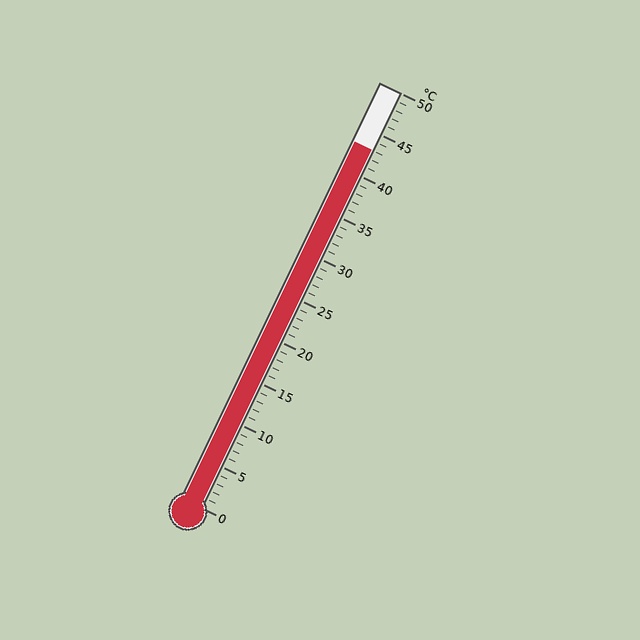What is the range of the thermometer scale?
The thermometer scale ranges from 0°C to 50°C.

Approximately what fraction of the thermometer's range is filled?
The thermometer is filled to approximately 85% of its range.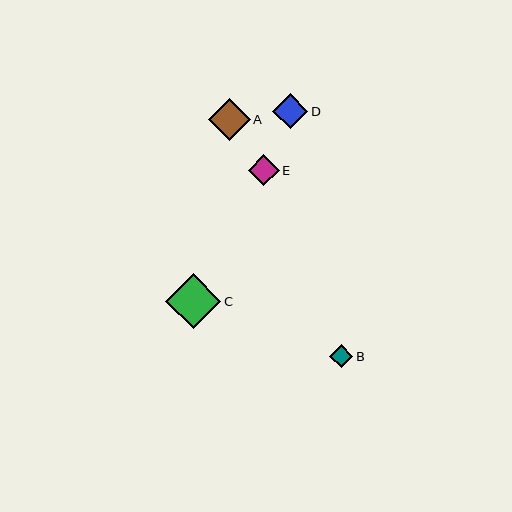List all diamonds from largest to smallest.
From largest to smallest: C, A, D, E, B.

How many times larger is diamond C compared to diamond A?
Diamond C is approximately 1.3 times the size of diamond A.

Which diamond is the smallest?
Diamond B is the smallest with a size of approximately 23 pixels.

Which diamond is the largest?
Diamond C is the largest with a size of approximately 56 pixels.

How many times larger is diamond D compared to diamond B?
Diamond D is approximately 1.5 times the size of diamond B.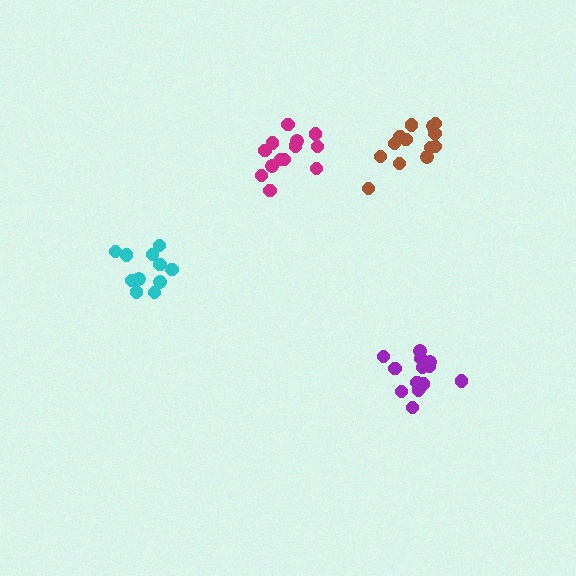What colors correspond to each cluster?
The clusters are colored: purple, magenta, cyan, brown.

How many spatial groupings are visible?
There are 4 spatial groupings.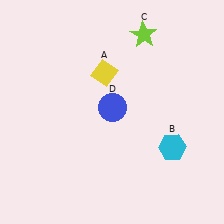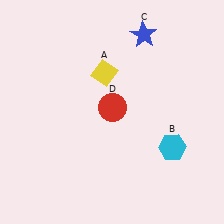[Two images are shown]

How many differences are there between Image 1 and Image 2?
There are 2 differences between the two images.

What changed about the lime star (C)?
In Image 1, C is lime. In Image 2, it changed to blue.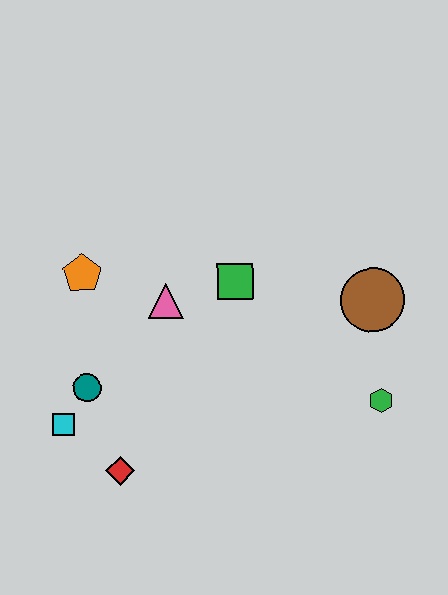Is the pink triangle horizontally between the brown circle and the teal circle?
Yes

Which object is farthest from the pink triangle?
The green hexagon is farthest from the pink triangle.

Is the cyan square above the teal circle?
No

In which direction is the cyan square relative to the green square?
The cyan square is to the left of the green square.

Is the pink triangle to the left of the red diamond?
No